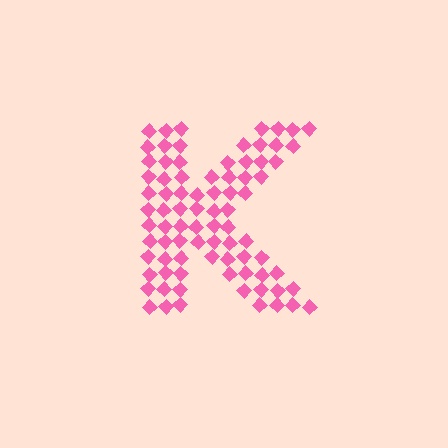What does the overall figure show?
The overall figure shows the letter K.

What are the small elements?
The small elements are diamonds.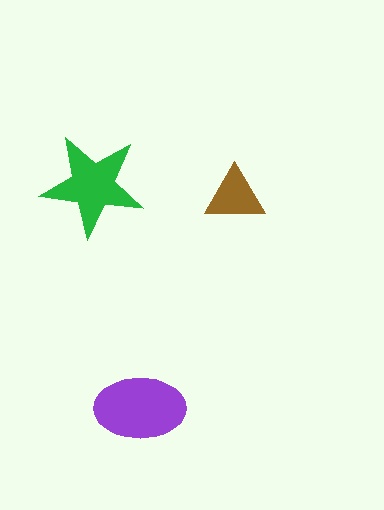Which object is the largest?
The purple ellipse.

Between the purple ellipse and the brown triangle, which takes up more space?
The purple ellipse.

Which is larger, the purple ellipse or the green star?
The purple ellipse.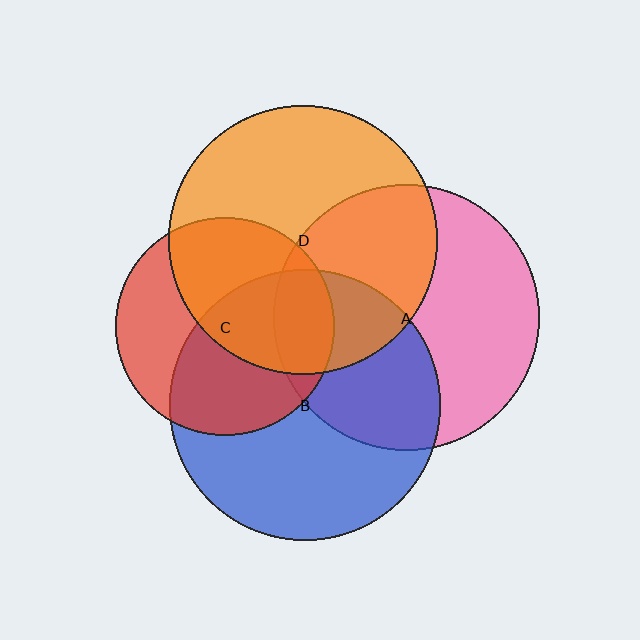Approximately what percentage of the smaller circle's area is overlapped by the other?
Approximately 40%.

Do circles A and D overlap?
Yes.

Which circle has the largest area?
Circle B (blue).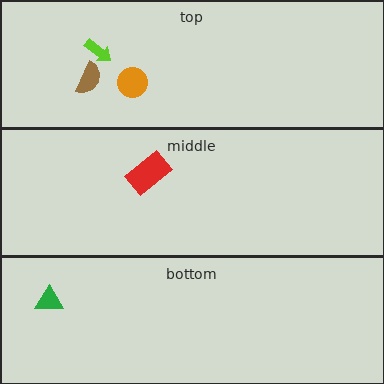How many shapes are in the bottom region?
1.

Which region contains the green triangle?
The bottom region.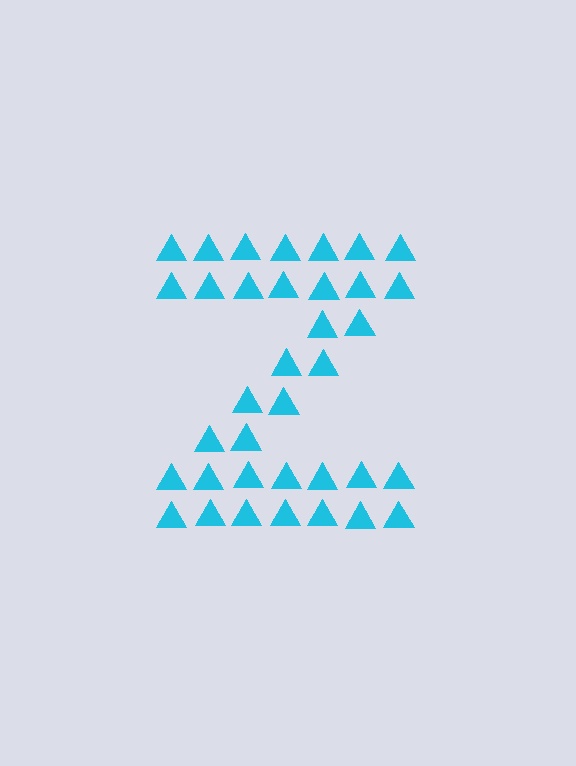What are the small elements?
The small elements are triangles.